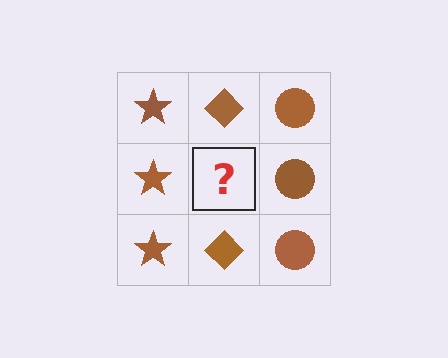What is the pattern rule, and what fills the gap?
The rule is that each column has a consistent shape. The gap should be filled with a brown diamond.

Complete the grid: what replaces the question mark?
The question mark should be replaced with a brown diamond.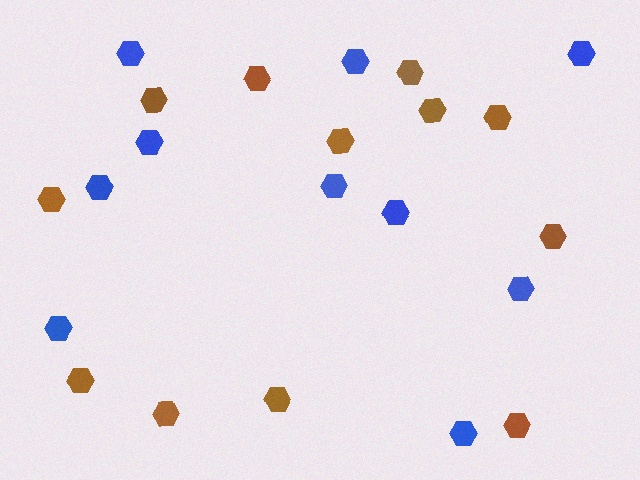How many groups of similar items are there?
There are 2 groups: one group of blue hexagons (10) and one group of brown hexagons (12).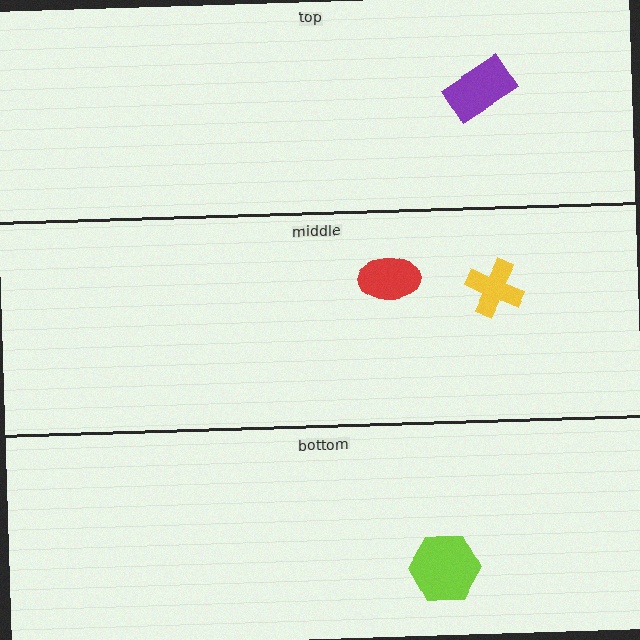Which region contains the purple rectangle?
The top region.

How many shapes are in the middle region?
2.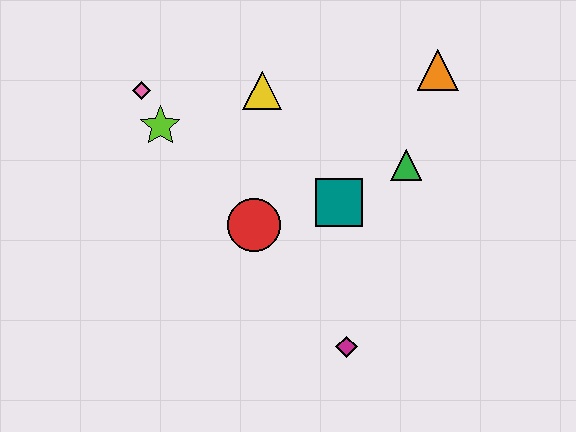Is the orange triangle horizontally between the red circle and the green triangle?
No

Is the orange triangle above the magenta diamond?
Yes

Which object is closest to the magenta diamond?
The teal square is closest to the magenta diamond.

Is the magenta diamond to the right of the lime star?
Yes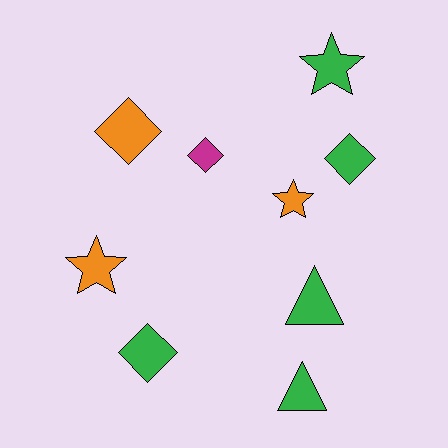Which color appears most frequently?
Green, with 5 objects.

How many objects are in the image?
There are 9 objects.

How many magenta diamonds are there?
There is 1 magenta diamond.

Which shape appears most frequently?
Diamond, with 4 objects.